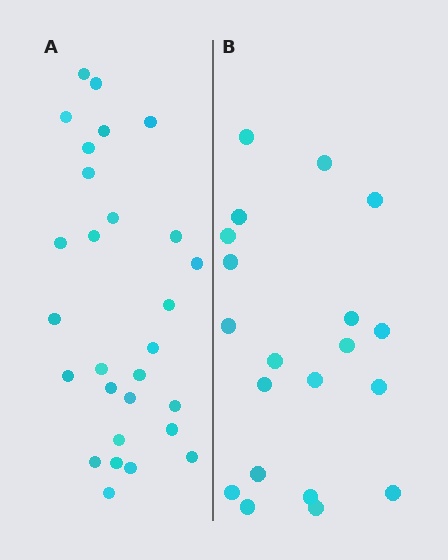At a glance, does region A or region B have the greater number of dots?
Region A (the left region) has more dots.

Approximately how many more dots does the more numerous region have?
Region A has roughly 8 or so more dots than region B.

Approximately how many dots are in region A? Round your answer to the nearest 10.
About 30 dots. (The exact count is 28, which rounds to 30.)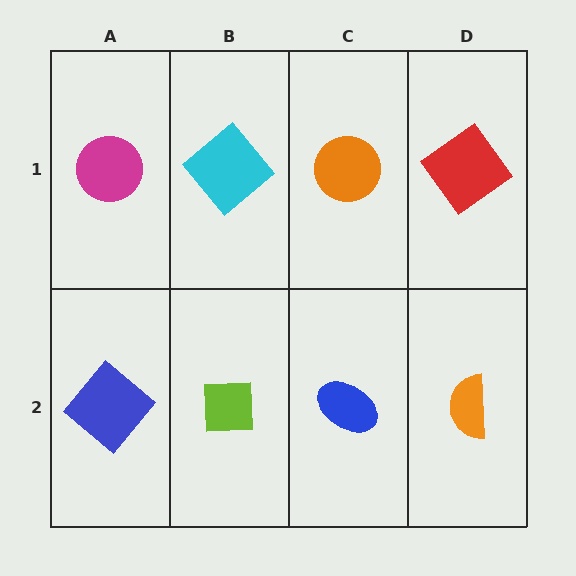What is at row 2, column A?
A blue diamond.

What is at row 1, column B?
A cyan diamond.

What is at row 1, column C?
An orange circle.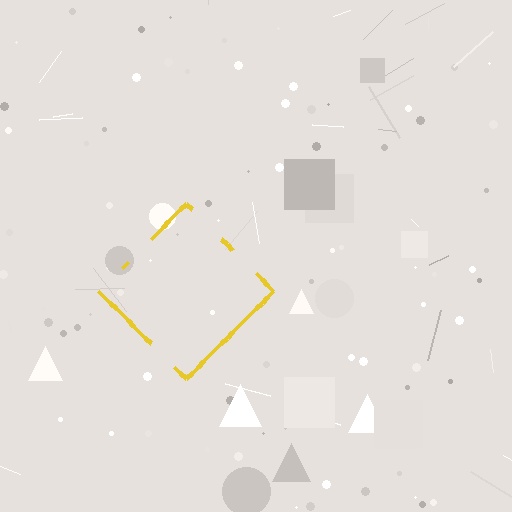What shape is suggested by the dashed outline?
The dashed outline suggests a diamond.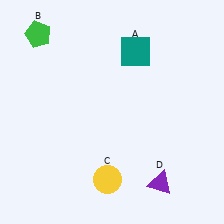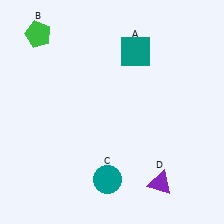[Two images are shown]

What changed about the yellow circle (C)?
In Image 1, C is yellow. In Image 2, it changed to teal.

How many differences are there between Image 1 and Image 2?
There is 1 difference between the two images.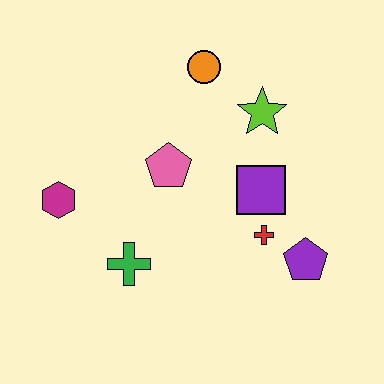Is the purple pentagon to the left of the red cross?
No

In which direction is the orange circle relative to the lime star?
The orange circle is to the left of the lime star.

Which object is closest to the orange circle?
The lime star is closest to the orange circle.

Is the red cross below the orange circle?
Yes